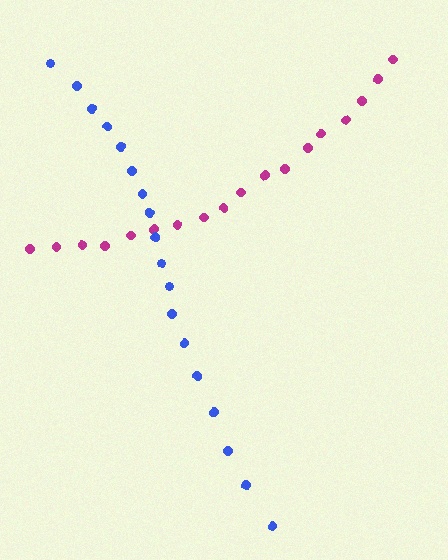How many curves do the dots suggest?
There are 2 distinct paths.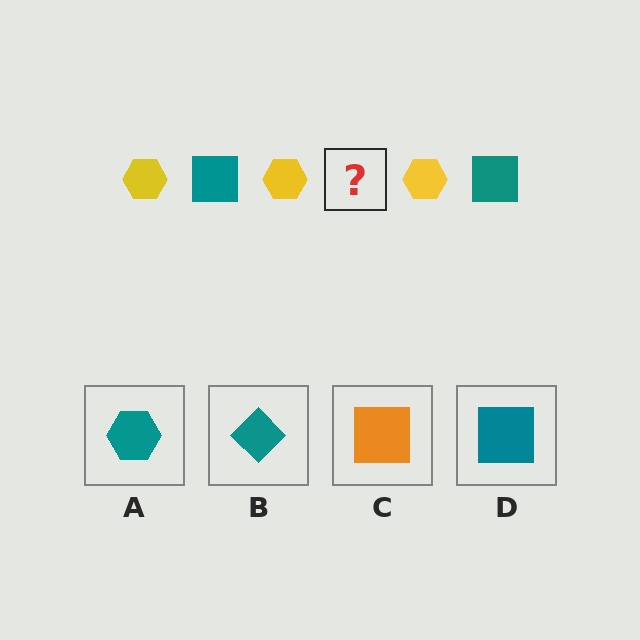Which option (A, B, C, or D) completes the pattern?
D.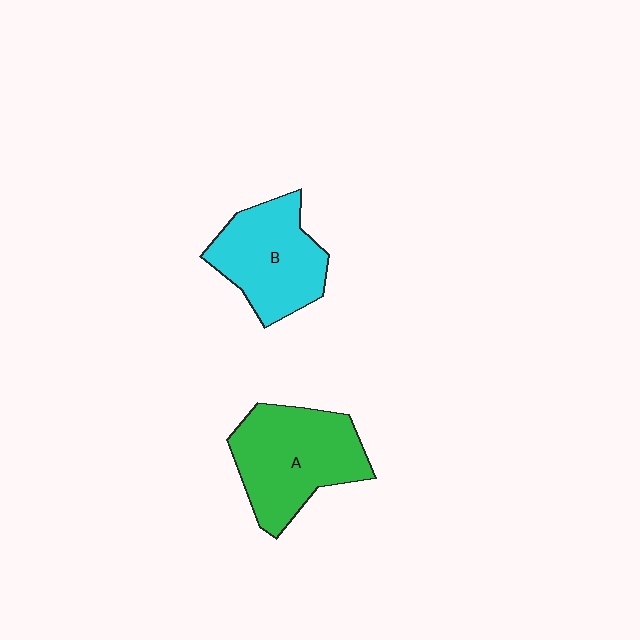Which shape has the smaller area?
Shape B (cyan).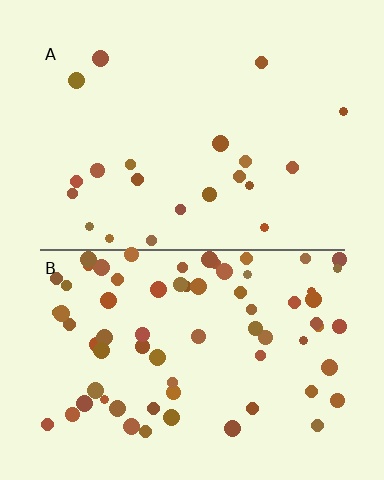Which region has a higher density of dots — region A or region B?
B (the bottom).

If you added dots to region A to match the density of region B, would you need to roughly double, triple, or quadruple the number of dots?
Approximately triple.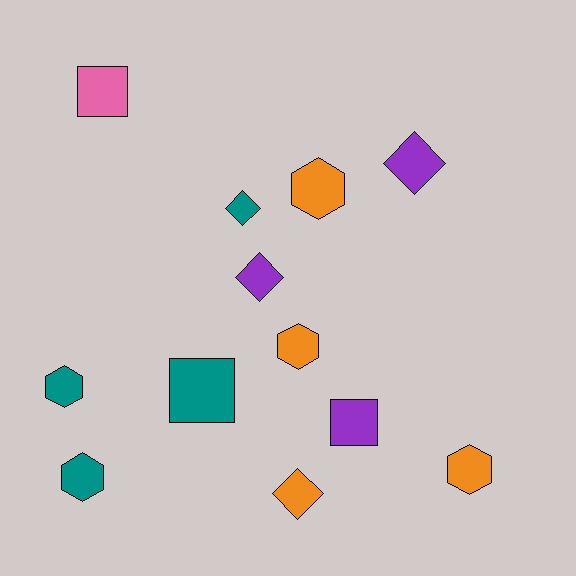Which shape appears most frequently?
Hexagon, with 5 objects.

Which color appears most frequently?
Teal, with 4 objects.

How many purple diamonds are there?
There are 2 purple diamonds.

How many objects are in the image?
There are 12 objects.